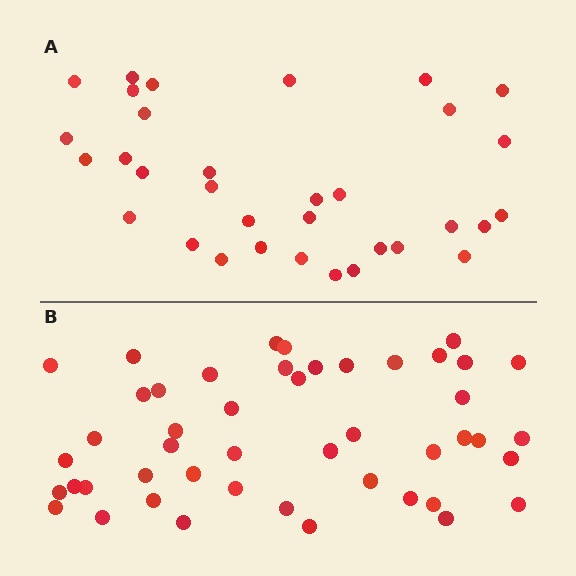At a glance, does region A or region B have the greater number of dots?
Region B (the bottom region) has more dots.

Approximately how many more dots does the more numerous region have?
Region B has approximately 15 more dots than region A.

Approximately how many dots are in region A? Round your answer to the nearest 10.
About 30 dots. (The exact count is 33, which rounds to 30.)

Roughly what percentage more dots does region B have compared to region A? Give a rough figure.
About 40% more.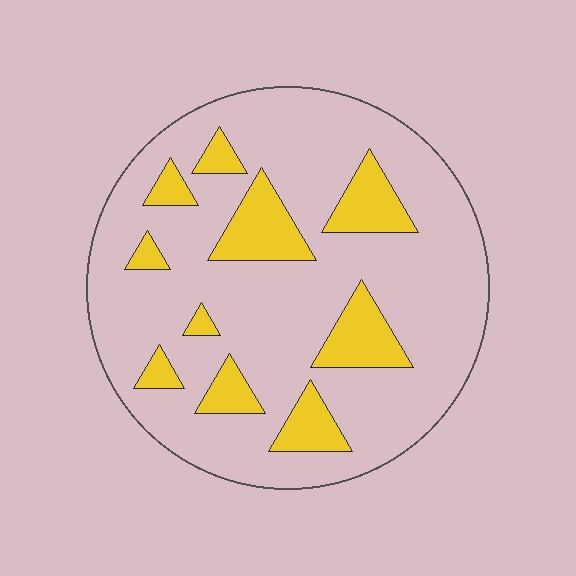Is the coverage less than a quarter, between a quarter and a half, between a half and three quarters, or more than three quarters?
Less than a quarter.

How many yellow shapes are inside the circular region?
10.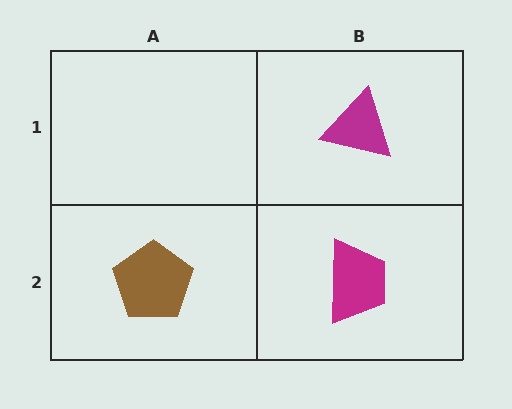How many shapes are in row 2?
2 shapes.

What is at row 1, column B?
A magenta triangle.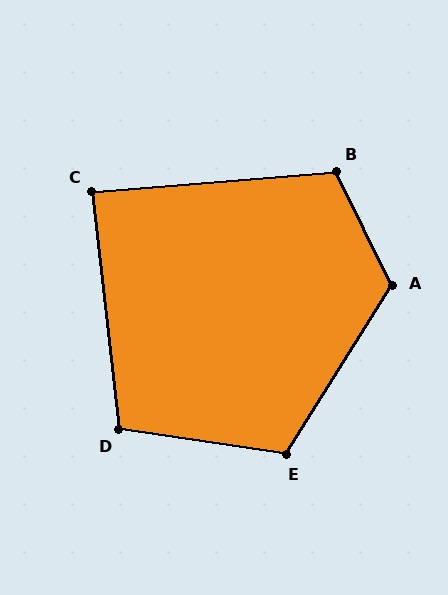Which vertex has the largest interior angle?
A, at approximately 122 degrees.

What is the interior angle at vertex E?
Approximately 114 degrees (obtuse).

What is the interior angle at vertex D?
Approximately 105 degrees (obtuse).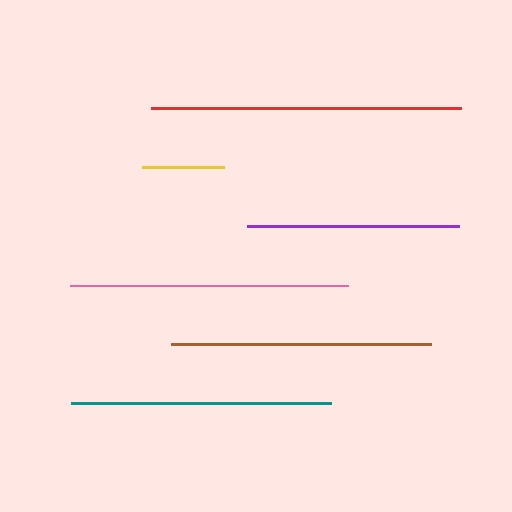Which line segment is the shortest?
The yellow line is the shortest at approximately 82 pixels.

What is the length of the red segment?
The red segment is approximately 310 pixels long.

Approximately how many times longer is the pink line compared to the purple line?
The pink line is approximately 1.3 times the length of the purple line.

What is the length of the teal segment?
The teal segment is approximately 260 pixels long.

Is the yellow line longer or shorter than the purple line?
The purple line is longer than the yellow line.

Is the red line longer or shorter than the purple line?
The red line is longer than the purple line.